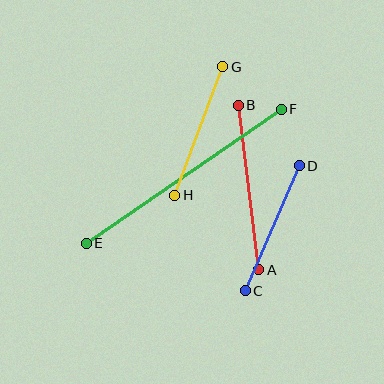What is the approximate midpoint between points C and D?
The midpoint is at approximately (272, 228) pixels.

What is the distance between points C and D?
The distance is approximately 136 pixels.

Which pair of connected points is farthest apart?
Points E and F are farthest apart.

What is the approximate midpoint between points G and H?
The midpoint is at approximately (199, 131) pixels.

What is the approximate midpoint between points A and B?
The midpoint is at approximately (249, 187) pixels.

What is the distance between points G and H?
The distance is approximately 137 pixels.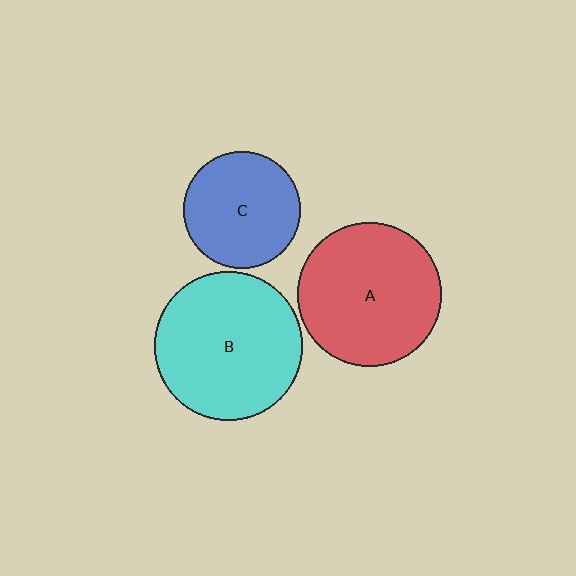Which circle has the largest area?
Circle B (cyan).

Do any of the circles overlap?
No, none of the circles overlap.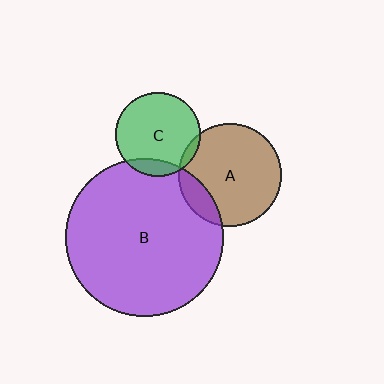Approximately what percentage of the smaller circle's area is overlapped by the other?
Approximately 5%.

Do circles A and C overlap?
Yes.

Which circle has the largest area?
Circle B (purple).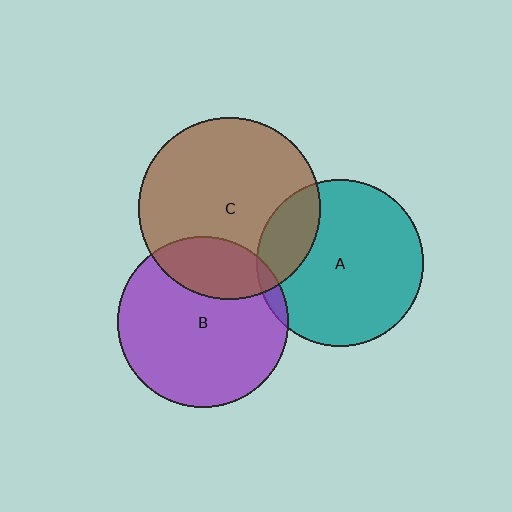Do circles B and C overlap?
Yes.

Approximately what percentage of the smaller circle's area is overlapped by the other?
Approximately 25%.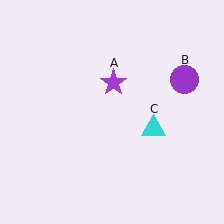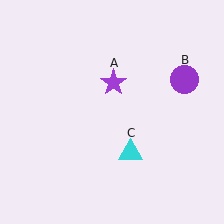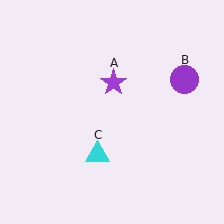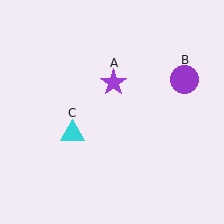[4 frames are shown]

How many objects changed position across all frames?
1 object changed position: cyan triangle (object C).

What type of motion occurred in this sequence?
The cyan triangle (object C) rotated clockwise around the center of the scene.